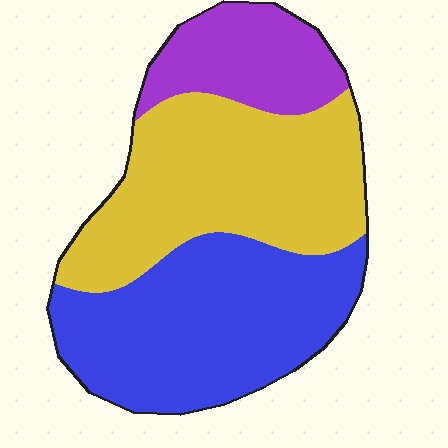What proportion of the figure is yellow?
Yellow covers about 40% of the figure.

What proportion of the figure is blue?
Blue takes up about two fifths (2/5) of the figure.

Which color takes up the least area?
Purple, at roughly 15%.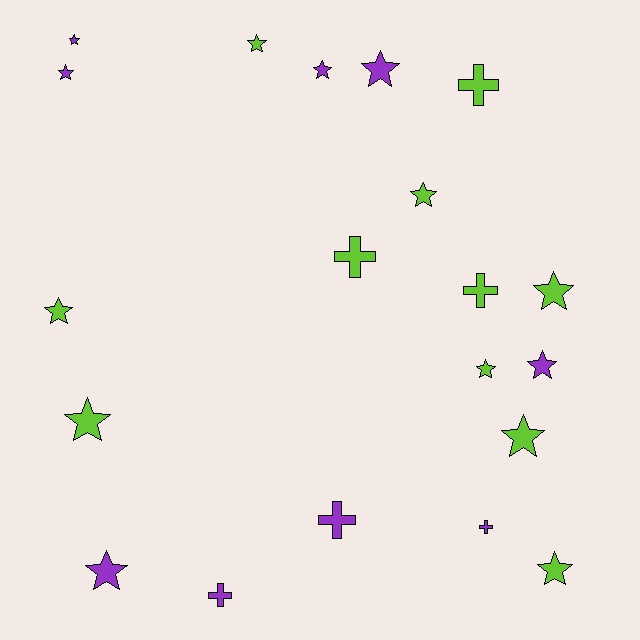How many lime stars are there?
There are 8 lime stars.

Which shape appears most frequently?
Star, with 14 objects.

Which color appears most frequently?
Lime, with 11 objects.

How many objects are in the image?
There are 20 objects.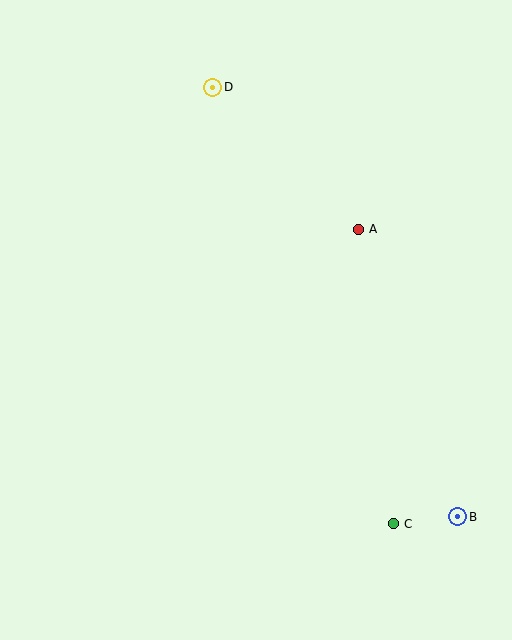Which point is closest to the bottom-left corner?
Point C is closest to the bottom-left corner.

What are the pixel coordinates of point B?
Point B is at (458, 517).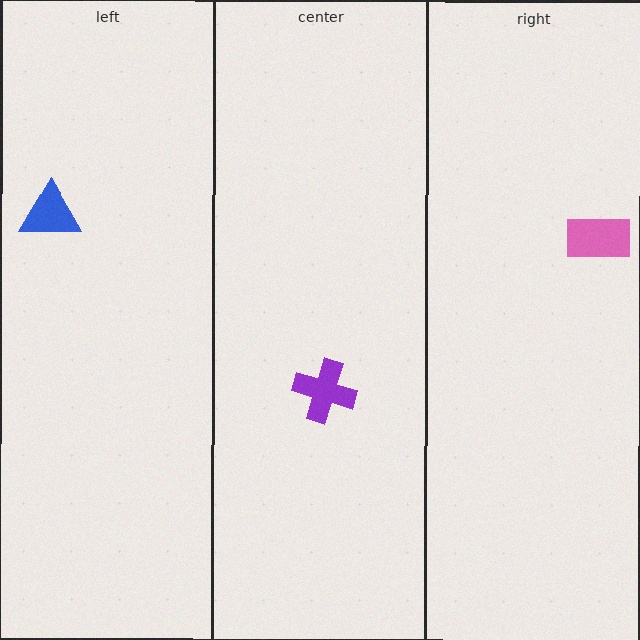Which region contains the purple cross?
The center region.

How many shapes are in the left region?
1.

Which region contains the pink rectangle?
The right region.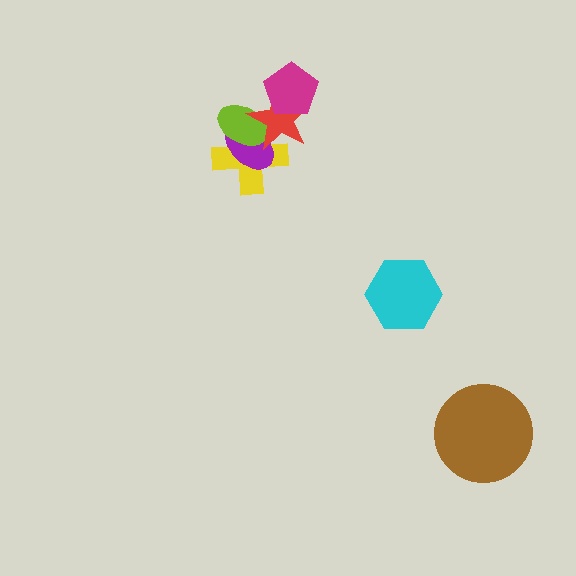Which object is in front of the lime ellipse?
The red star is in front of the lime ellipse.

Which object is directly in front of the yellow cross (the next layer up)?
The purple ellipse is directly in front of the yellow cross.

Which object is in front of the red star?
The magenta pentagon is in front of the red star.